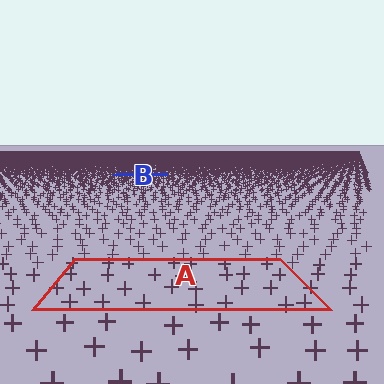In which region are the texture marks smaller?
The texture marks are smaller in region B, because it is farther away.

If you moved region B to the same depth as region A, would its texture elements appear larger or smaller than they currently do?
They would appear larger. At a closer depth, the same texture elements are projected at a bigger on-screen size.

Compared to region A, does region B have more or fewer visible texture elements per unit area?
Region B has more texture elements per unit area — they are packed more densely because it is farther away.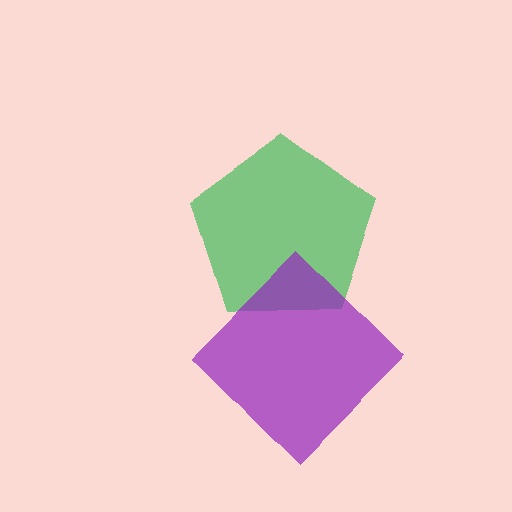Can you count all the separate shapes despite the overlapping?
Yes, there are 2 separate shapes.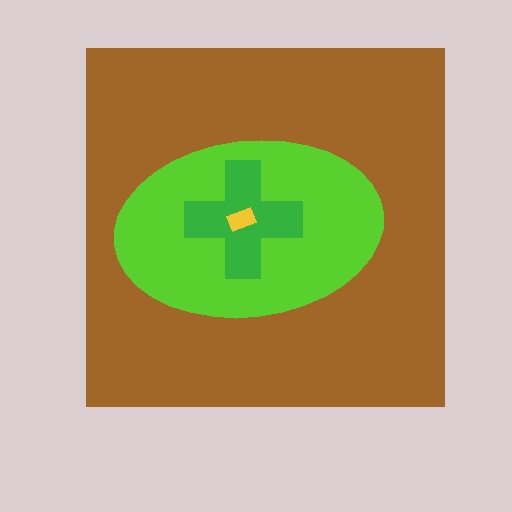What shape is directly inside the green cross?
The yellow rectangle.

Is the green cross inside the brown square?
Yes.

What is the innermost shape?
The yellow rectangle.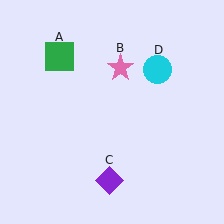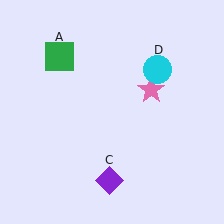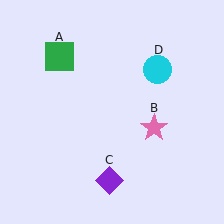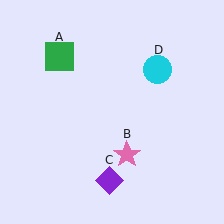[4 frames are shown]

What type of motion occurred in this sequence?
The pink star (object B) rotated clockwise around the center of the scene.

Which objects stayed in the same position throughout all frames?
Green square (object A) and purple diamond (object C) and cyan circle (object D) remained stationary.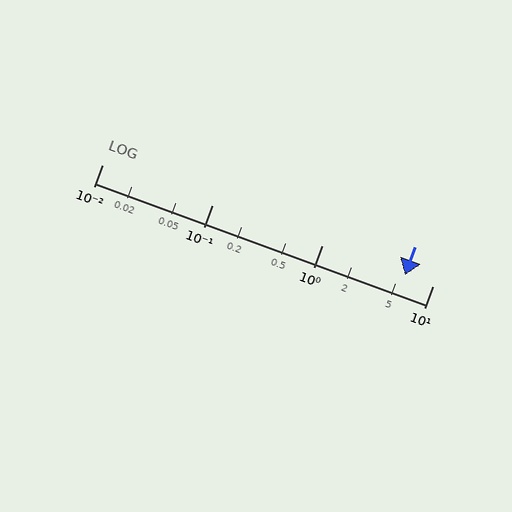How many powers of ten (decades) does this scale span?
The scale spans 3 decades, from 0.01 to 10.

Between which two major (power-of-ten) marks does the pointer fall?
The pointer is between 1 and 10.